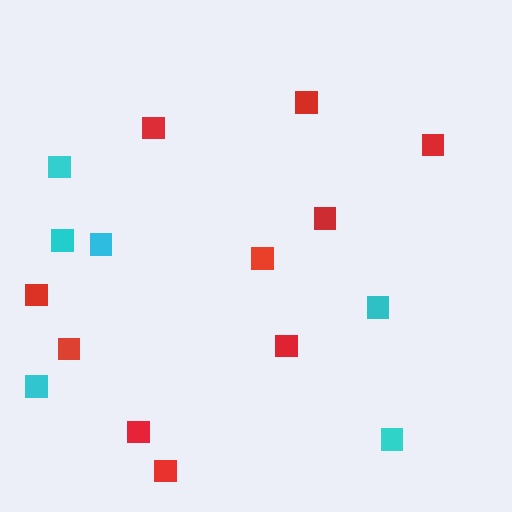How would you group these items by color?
There are 2 groups: one group of red squares (10) and one group of cyan squares (6).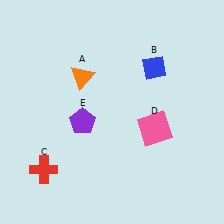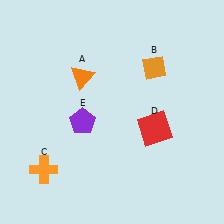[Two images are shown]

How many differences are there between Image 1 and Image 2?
There are 3 differences between the two images.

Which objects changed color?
B changed from blue to orange. C changed from red to orange. D changed from pink to red.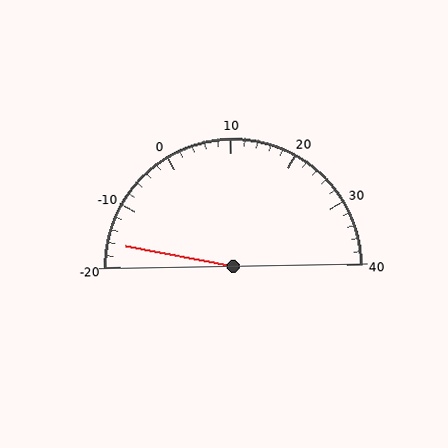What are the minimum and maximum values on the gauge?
The gauge ranges from -20 to 40.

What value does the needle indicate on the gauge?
The needle indicates approximately -16.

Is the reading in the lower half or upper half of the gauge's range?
The reading is in the lower half of the range (-20 to 40).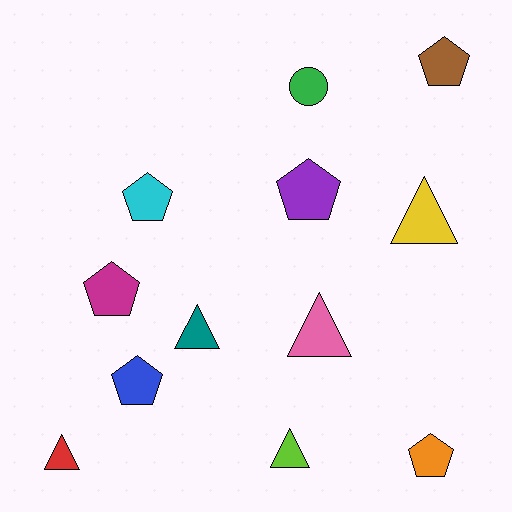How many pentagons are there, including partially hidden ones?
There are 6 pentagons.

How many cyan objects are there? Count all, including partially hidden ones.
There is 1 cyan object.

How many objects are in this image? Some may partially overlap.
There are 12 objects.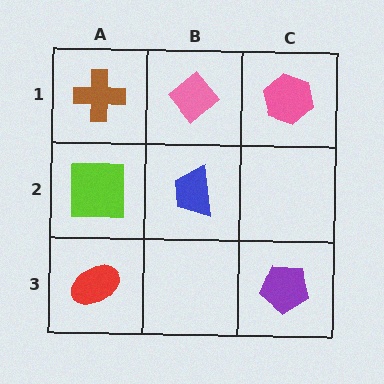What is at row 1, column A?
A brown cross.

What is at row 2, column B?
A blue trapezoid.